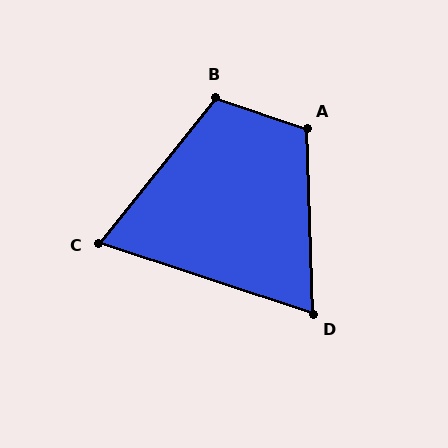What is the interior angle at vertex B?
Approximately 110 degrees (obtuse).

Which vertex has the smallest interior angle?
C, at approximately 70 degrees.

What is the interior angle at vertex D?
Approximately 70 degrees (acute).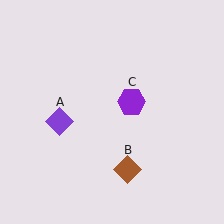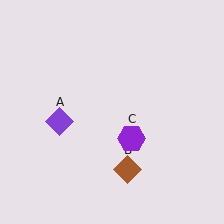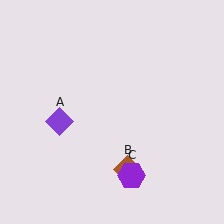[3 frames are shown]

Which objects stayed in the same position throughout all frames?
Purple diamond (object A) and brown diamond (object B) remained stationary.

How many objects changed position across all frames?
1 object changed position: purple hexagon (object C).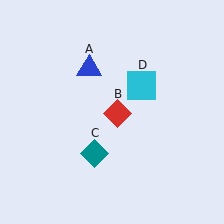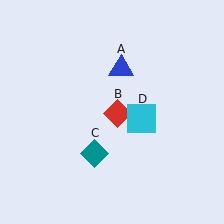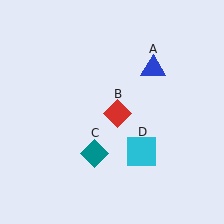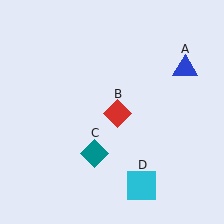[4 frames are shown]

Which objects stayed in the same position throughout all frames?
Red diamond (object B) and teal diamond (object C) remained stationary.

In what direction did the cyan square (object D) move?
The cyan square (object D) moved down.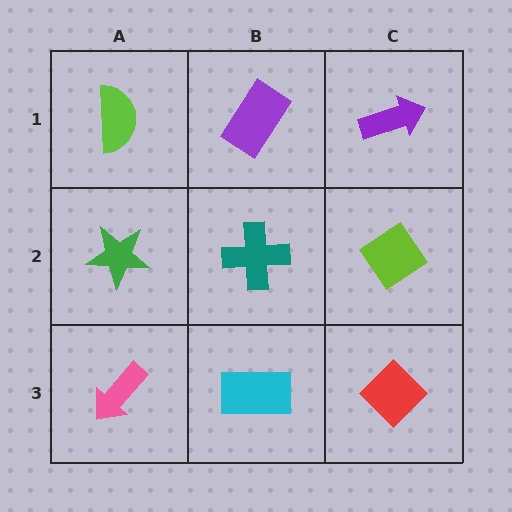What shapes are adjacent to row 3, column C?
A lime diamond (row 2, column C), a cyan rectangle (row 3, column B).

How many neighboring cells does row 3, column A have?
2.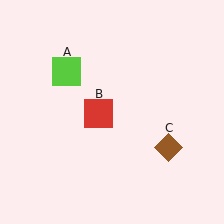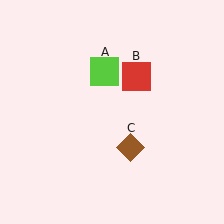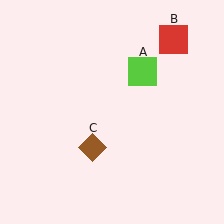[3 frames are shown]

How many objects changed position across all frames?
3 objects changed position: lime square (object A), red square (object B), brown diamond (object C).